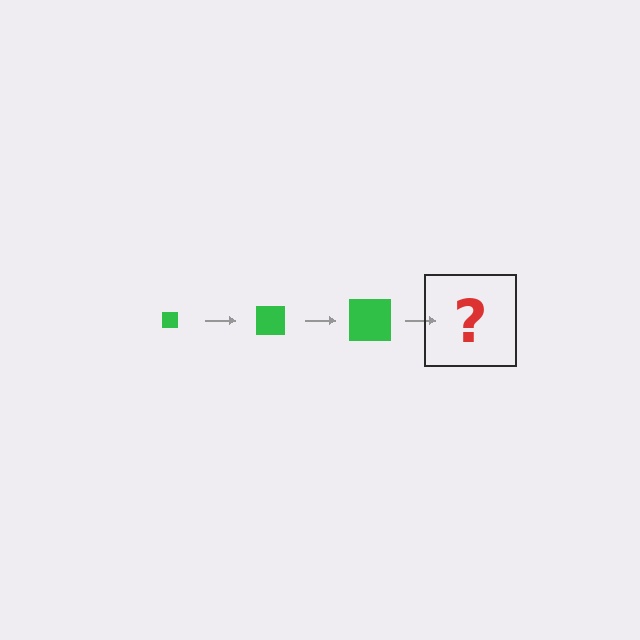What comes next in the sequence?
The next element should be a green square, larger than the previous one.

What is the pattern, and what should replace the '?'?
The pattern is that the square gets progressively larger each step. The '?' should be a green square, larger than the previous one.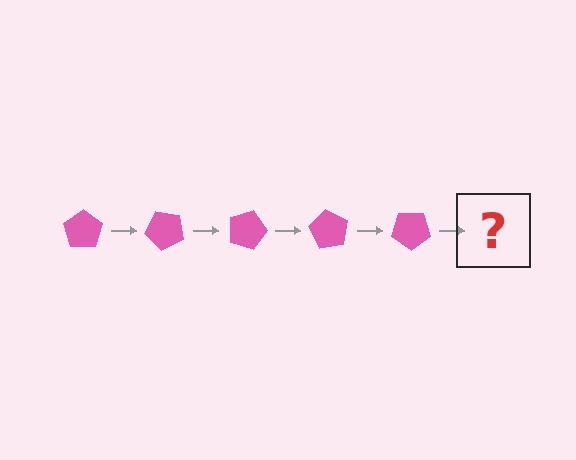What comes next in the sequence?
The next element should be a pink pentagon rotated 225 degrees.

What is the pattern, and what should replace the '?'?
The pattern is that the pentagon rotates 45 degrees each step. The '?' should be a pink pentagon rotated 225 degrees.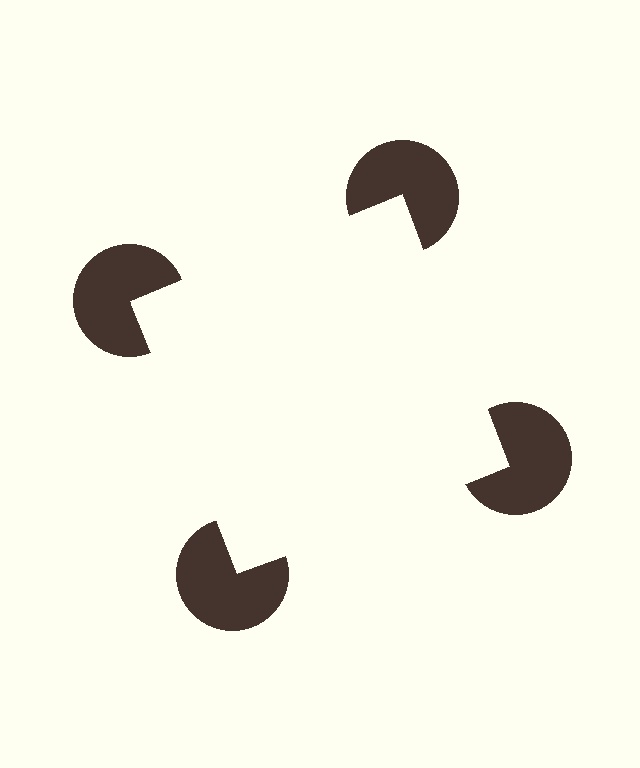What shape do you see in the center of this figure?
An illusory square — its edges are inferred from the aligned wedge cuts in the pac-man discs, not physically drawn.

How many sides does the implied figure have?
4 sides.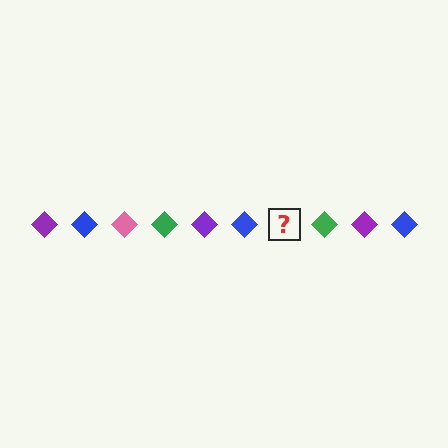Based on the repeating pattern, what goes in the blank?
The blank should be a pink diamond.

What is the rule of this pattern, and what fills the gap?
The rule is that the pattern cycles through purple, blue, pink, green diamonds. The gap should be filled with a pink diamond.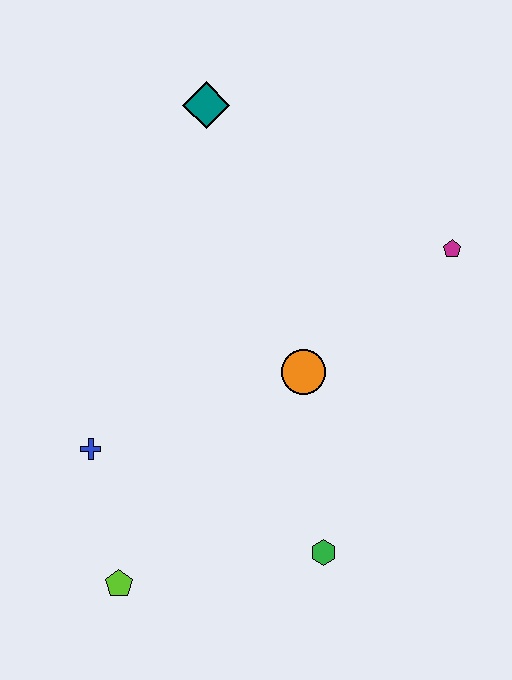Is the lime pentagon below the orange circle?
Yes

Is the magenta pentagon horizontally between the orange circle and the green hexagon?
No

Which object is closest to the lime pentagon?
The blue cross is closest to the lime pentagon.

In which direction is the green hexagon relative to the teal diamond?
The green hexagon is below the teal diamond.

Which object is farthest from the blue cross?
The magenta pentagon is farthest from the blue cross.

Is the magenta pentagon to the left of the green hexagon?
No